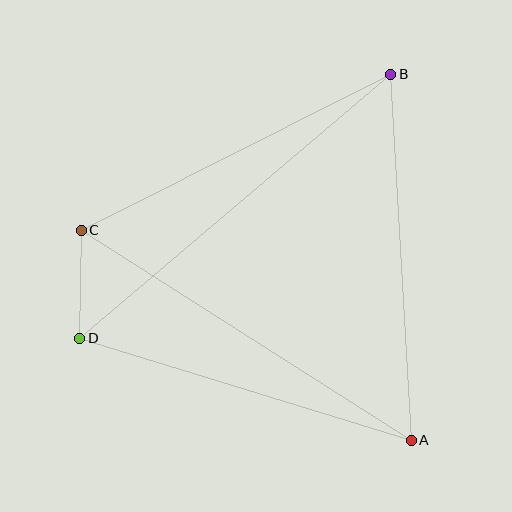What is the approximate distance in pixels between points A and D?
The distance between A and D is approximately 347 pixels.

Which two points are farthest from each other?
Points B and D are farthest from each other.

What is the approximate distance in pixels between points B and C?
The distance between B and C is approximately 347 pixels.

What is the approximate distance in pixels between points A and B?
The distance between A and B is approximately 367 pixels.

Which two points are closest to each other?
Points C and D are closest to each other.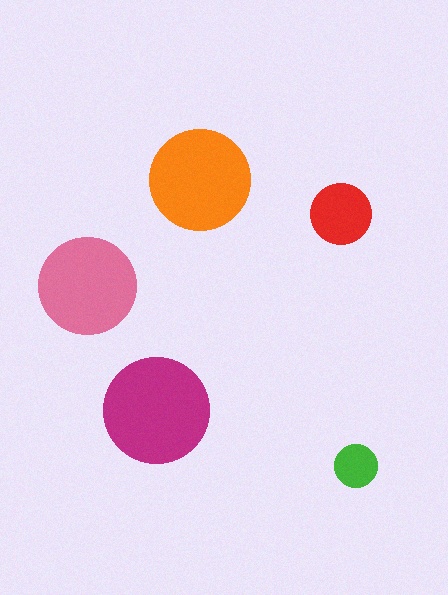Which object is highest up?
The orange circle is topmost.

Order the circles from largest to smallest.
the magenta one, the orange one, the pink one, the red one, the green one.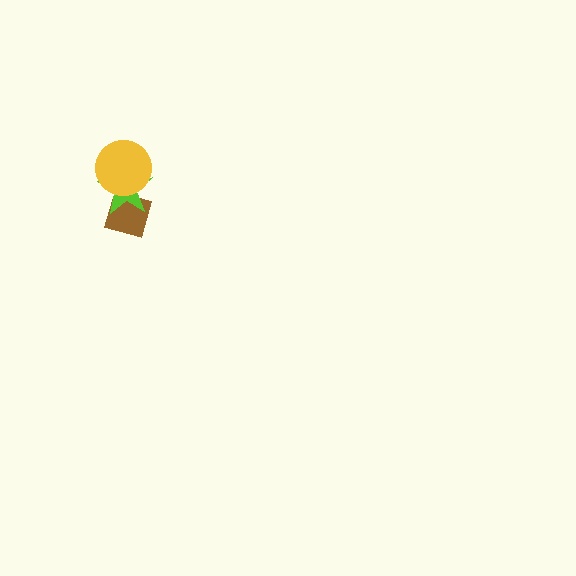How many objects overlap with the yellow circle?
2 objects overlap with the yellow circle.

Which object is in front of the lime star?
The yellow circle is in front of the lime star.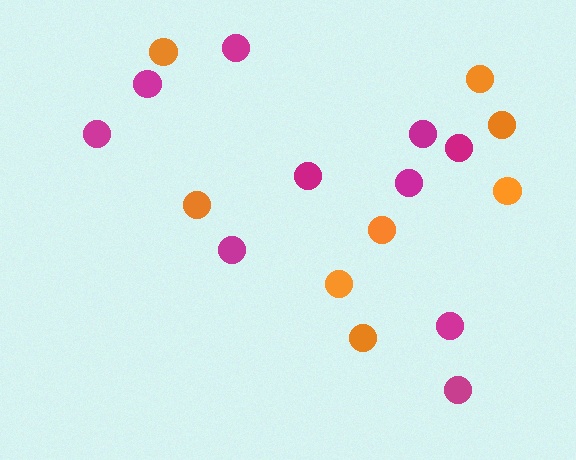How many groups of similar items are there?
There are 2 groups: one group of orange circles (8) and one group of magenta circles (10).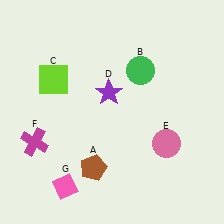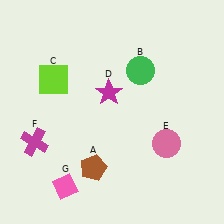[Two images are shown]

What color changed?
The star (D) changed from purple in Image 1 to magenta in Image 2.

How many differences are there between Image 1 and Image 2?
There is 1 difference between the two images.